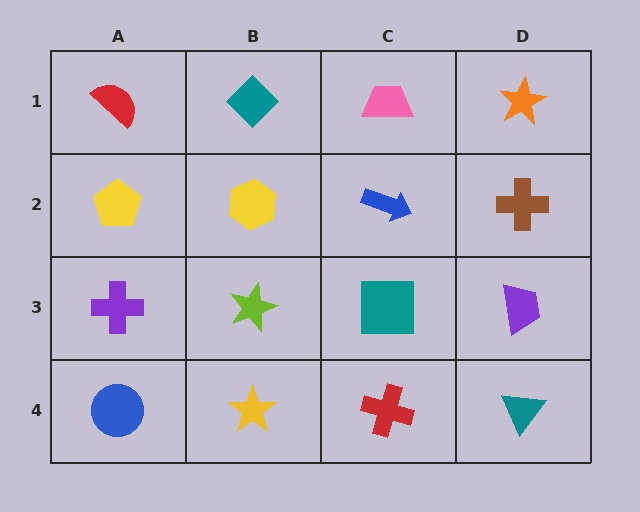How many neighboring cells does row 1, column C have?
3.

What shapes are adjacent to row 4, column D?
A purple trapezoid (row 3, column D), a red cross (row 4, column C).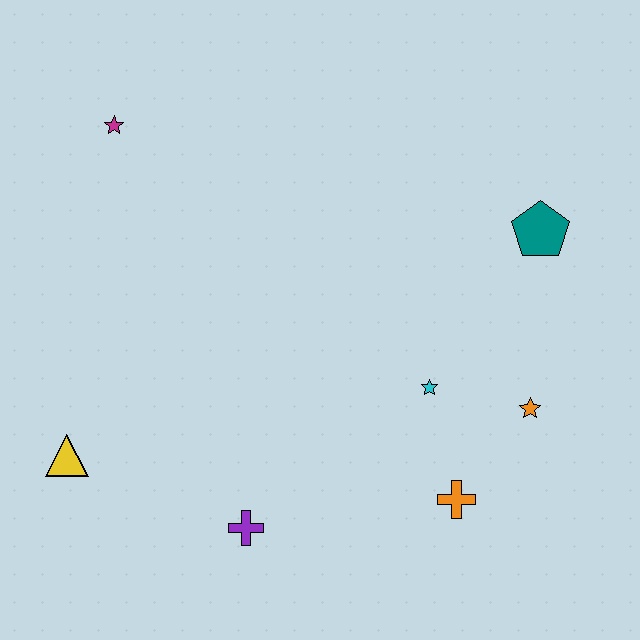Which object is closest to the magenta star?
The yellow triangle is closest to the magenta star.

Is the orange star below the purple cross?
No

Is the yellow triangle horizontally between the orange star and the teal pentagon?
No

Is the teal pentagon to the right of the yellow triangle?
Yes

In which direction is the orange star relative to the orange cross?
The orange star is above the orange cross.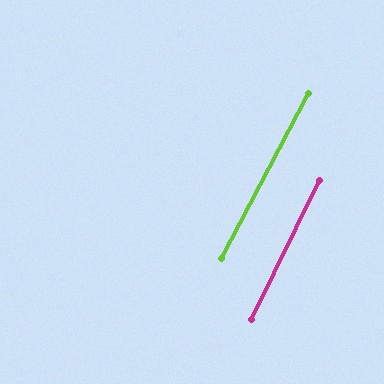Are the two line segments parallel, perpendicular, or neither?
Parallel — their directions differ by only 1.9°.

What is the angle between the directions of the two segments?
Approximately 2 degrees.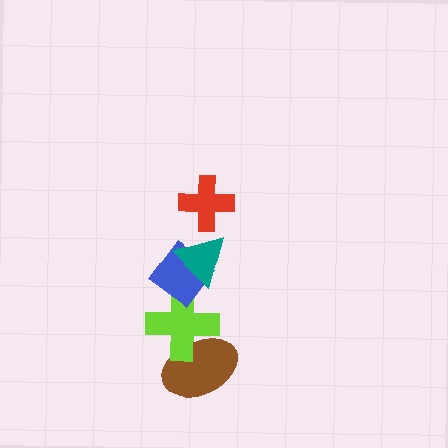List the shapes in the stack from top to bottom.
From top to bottom: the red cross, the teal triangle, the blue diamond, the lime cross, the brown ellipse.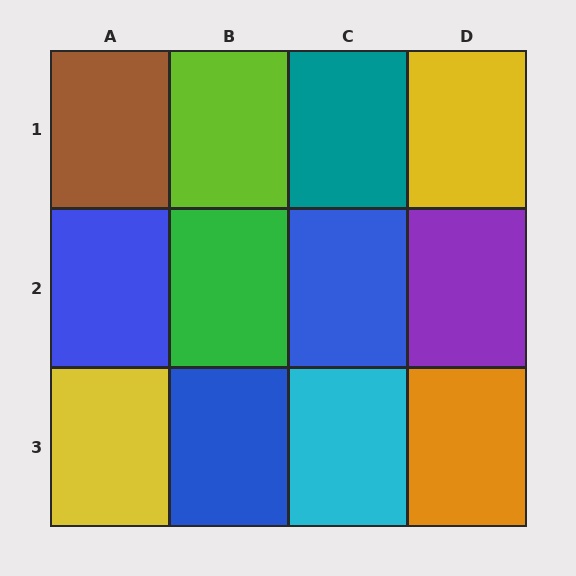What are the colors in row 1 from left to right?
Brown, lime, teal, yellow.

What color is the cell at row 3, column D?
Orange.